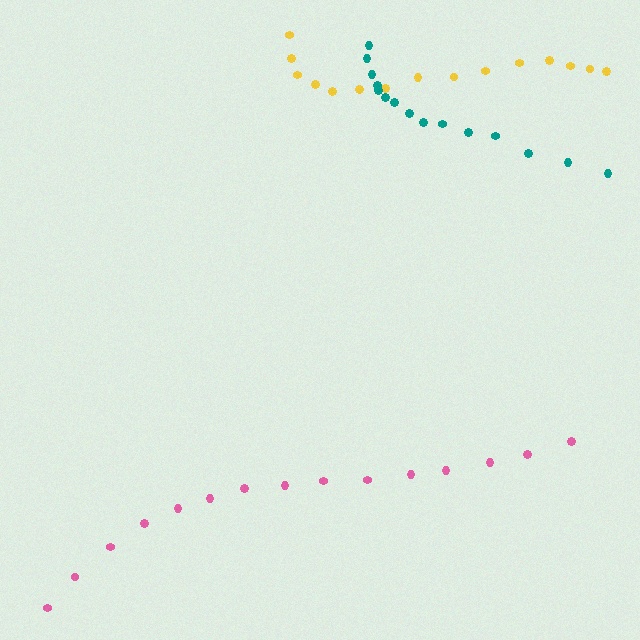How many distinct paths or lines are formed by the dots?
There are 3 distinct paths.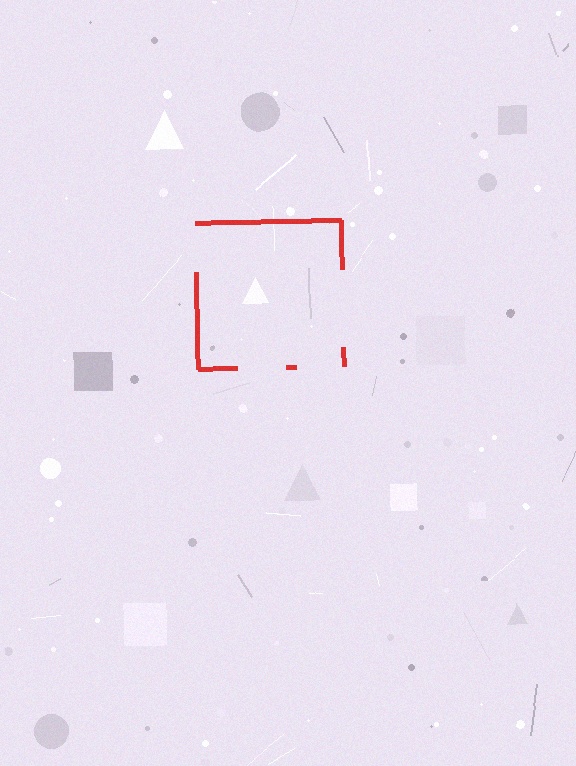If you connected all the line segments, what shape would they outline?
They would outline a square.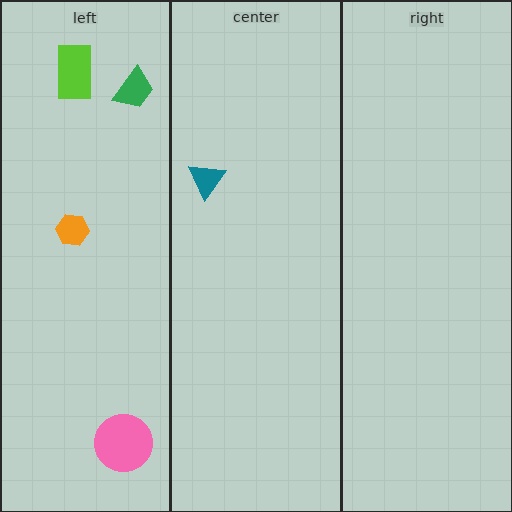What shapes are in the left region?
The green trapezoid, the pink circle, the orange hexagon, the lime rectangle.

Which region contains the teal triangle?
The center region.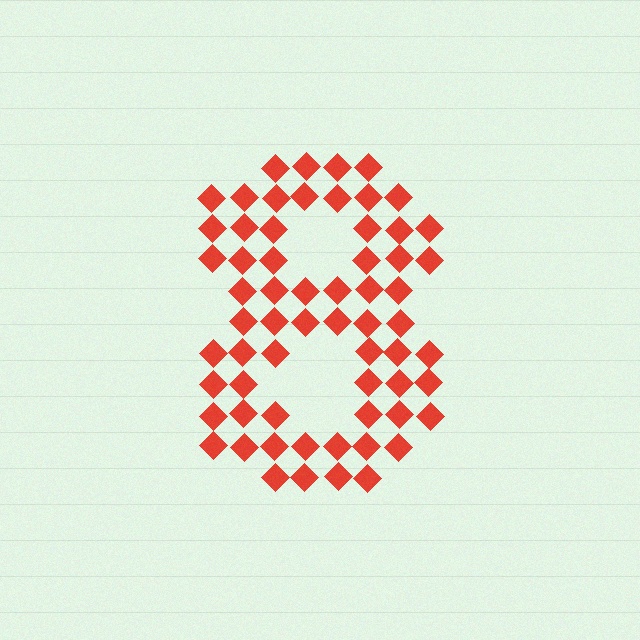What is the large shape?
The large shape is the digit 8.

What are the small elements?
The small elements are diamonds.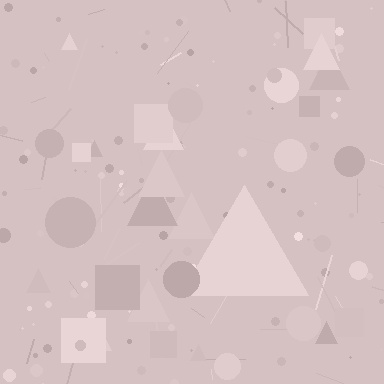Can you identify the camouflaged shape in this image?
The camouflaged shape is a triangle.